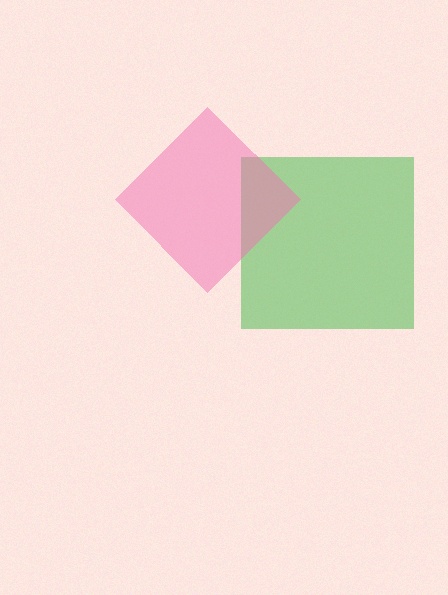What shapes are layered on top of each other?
The layered shapes are: a green square, a pink diamond.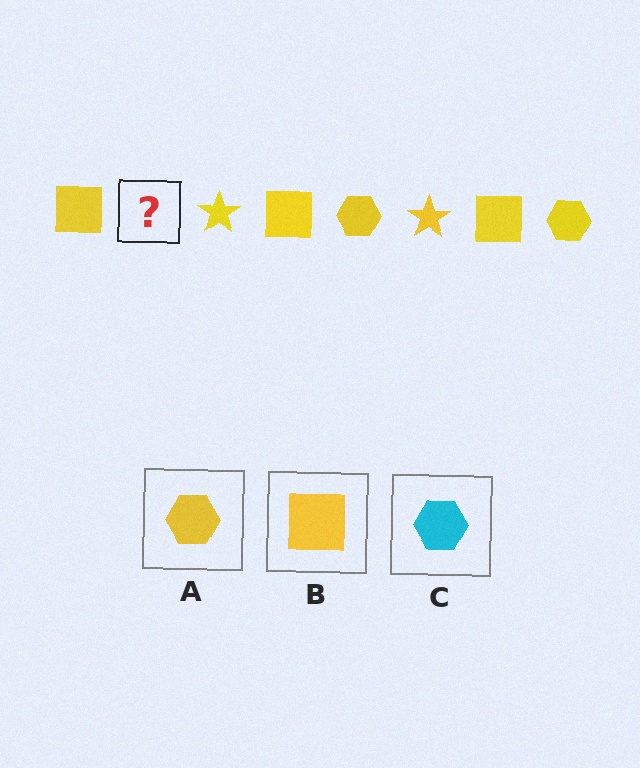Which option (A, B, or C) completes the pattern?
A.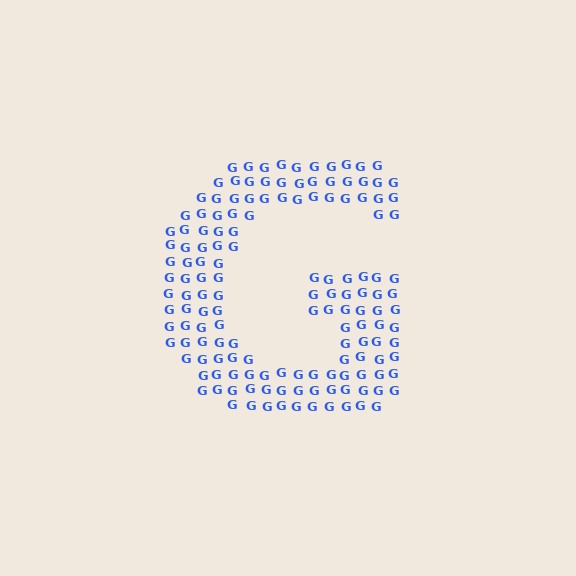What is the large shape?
The large shape is the letter G.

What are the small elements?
The small elements are letter G's.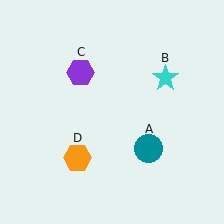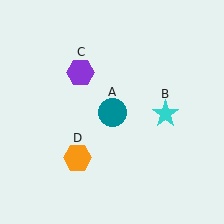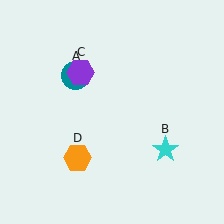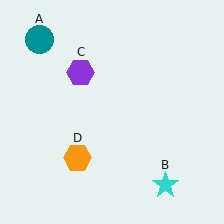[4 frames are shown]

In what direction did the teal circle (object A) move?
The teal circle (object A) moved up and to the left.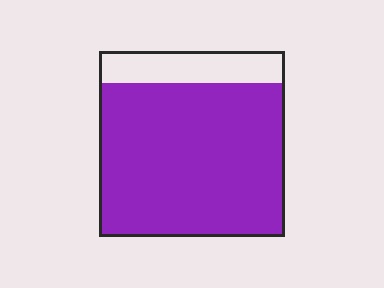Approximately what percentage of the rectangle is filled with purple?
Approximately 85%.